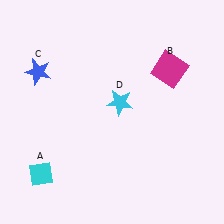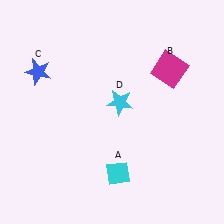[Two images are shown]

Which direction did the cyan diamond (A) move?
The cyan diamond (A) moved right.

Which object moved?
The cyan diamond (A) moved right.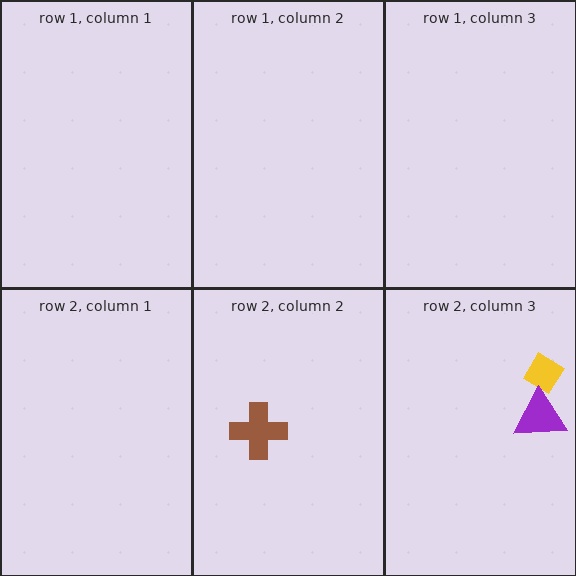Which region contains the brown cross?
The row 2, column 2 region.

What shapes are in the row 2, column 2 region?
The brown cross.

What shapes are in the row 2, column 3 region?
The yellow diamond, the purple triangle.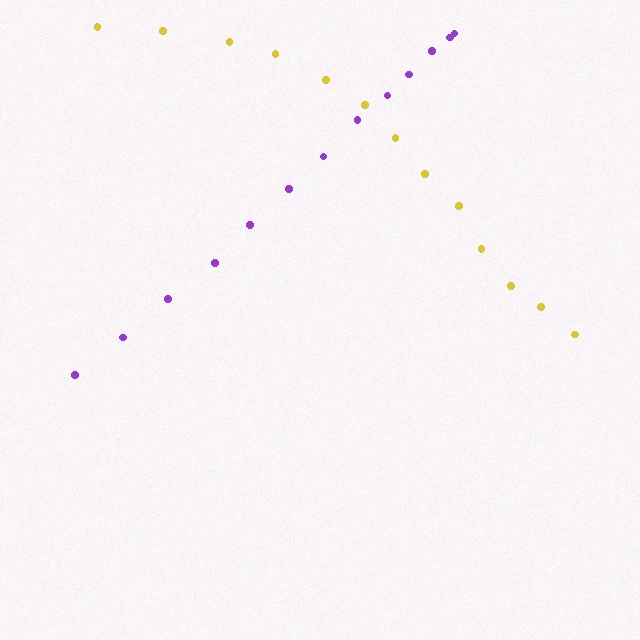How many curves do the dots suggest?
There are 2 distinct paths.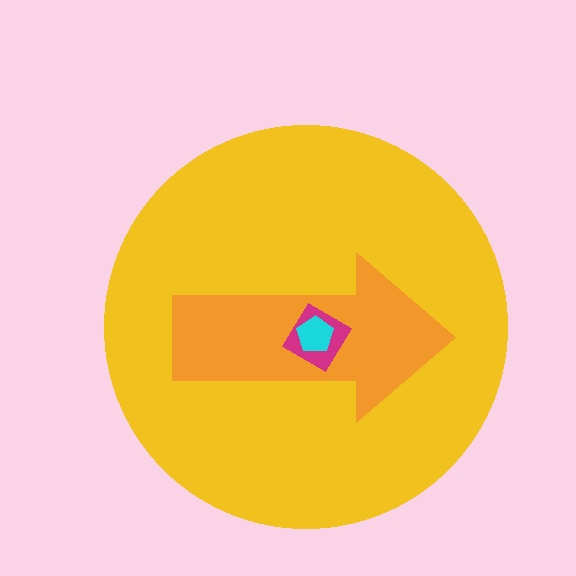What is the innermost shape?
The cyan pentagon.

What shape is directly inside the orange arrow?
The magenta diamond.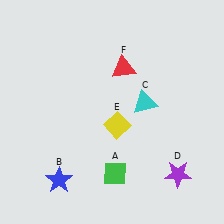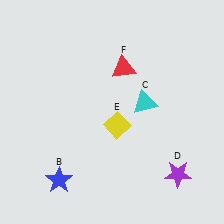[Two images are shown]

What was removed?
The green diamond (A) was removed in Image 2.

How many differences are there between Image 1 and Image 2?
There is 1 difference between the two images.